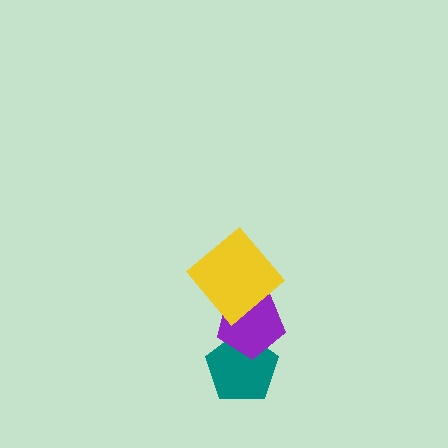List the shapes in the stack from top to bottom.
From top to bottom: the yellow diamond, the purple pentagon, the teal pentagon.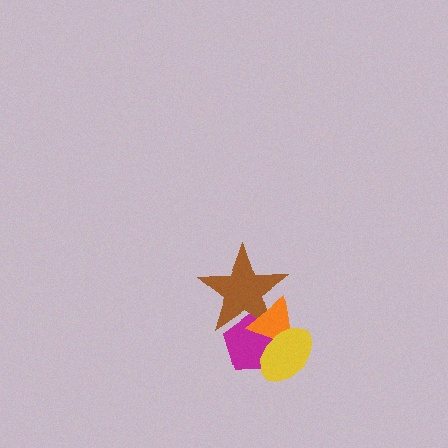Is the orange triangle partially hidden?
Yes, it is partially covered by another shape.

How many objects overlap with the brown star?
2 objects overlap with the brown star.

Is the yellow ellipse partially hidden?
No, no other shape covers it.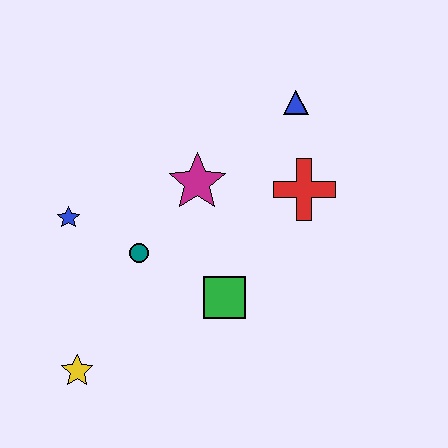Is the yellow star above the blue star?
No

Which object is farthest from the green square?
The blue triangle is farthest from the green square.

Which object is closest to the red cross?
The blue triangle is closest to the red cross.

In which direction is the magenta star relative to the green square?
The magenta star is above the green square.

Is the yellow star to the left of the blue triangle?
Yes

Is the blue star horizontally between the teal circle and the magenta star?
No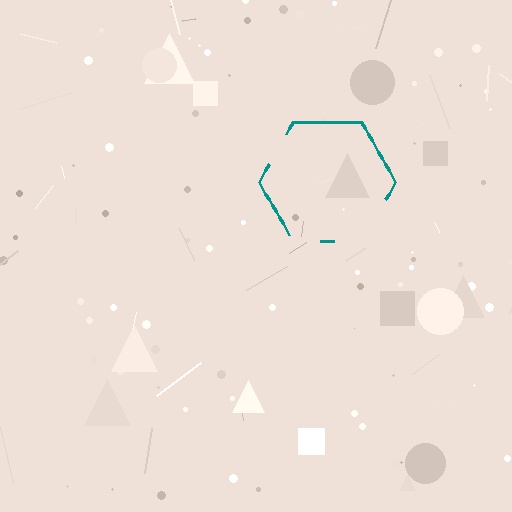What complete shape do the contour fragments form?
The contour fragments form a hexagon.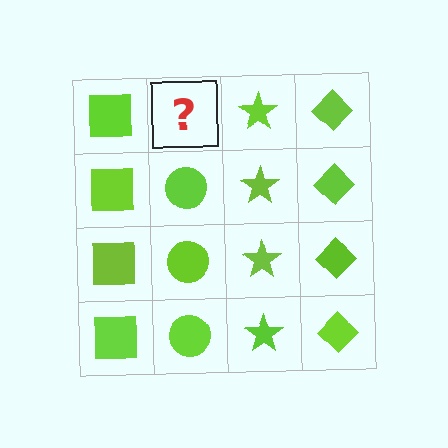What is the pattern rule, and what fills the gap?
The rule is that each column has a consistent shape. The gap should be filled with a lime circle.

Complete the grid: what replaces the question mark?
The question mark should be replaced with a lime circle.